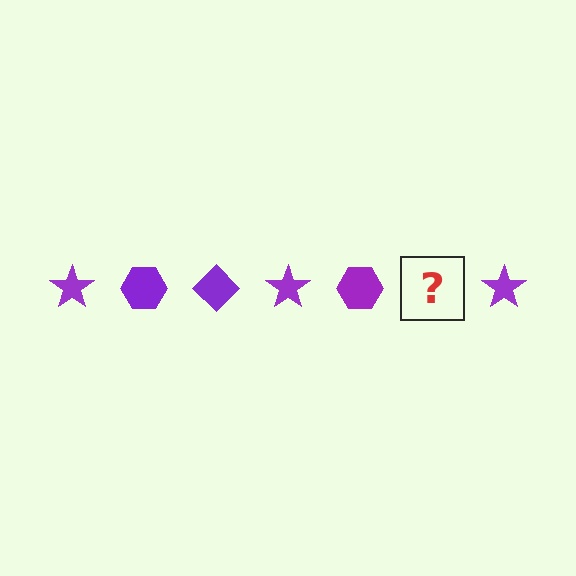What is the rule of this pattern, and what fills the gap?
The rule is that the pattern cycles through star, hexagon, diamond shapes in purple. The gap should be filled with a purple diamond.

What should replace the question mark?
The question mark should be replaced with a purple diamond.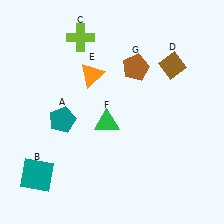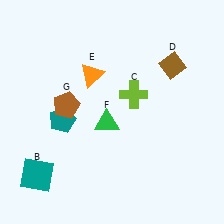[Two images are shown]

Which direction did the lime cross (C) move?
The lime cross (C) moved down.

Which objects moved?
The objects that moved are: the lime cross (C), the brown pentagon (G).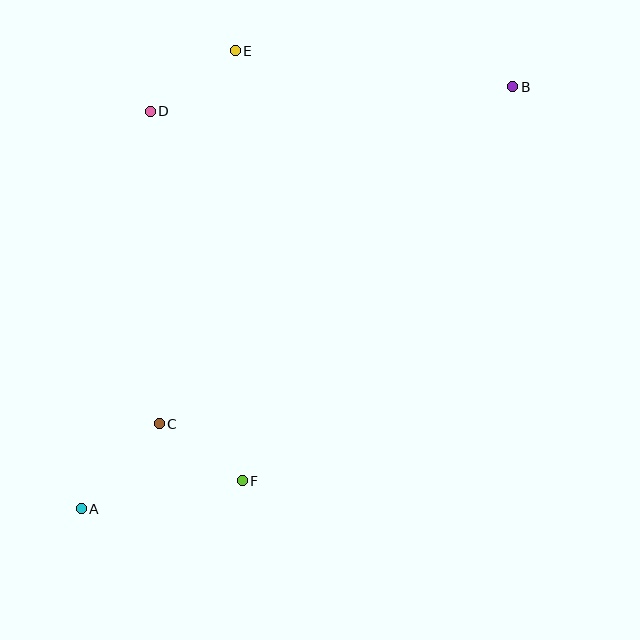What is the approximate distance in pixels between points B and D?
The distance between B and D is approximately 363 pixels.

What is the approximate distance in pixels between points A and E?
The distance between A and E is approximately 483 pixels.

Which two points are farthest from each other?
Points A and B are farthest from each other.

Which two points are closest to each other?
Points C and F are closest to each other.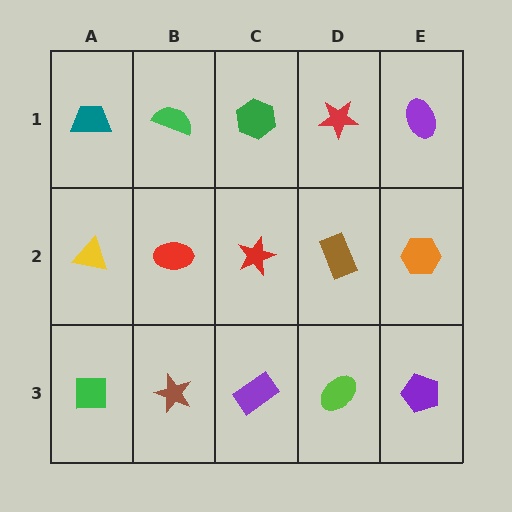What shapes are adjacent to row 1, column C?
A red star (row 2, column C), a green semicircle (row 1, column B), a red star (row 1, column D).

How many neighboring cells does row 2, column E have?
3.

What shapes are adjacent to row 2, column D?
A red star (row 1, column D), a lime ellipse (row 3, column D), a red star (row 2, column C), an orange hexagon (row 2, column E).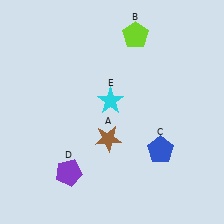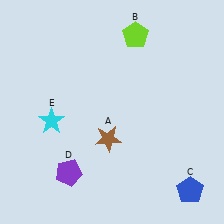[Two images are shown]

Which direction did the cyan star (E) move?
The cyan star (E) moved left.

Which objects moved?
The objects that moved are: the blue pentagon (C), the cyan star (E).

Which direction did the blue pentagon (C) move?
The blue pentagon (C) moved down.